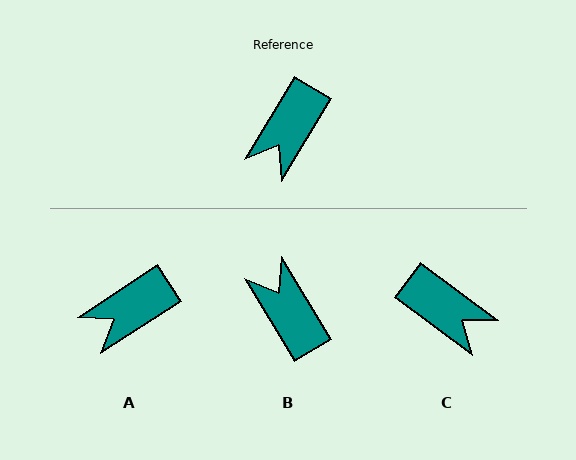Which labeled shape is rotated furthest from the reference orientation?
B, about 118 degrees away.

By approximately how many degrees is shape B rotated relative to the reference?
Approximately 118 degrees clockwise.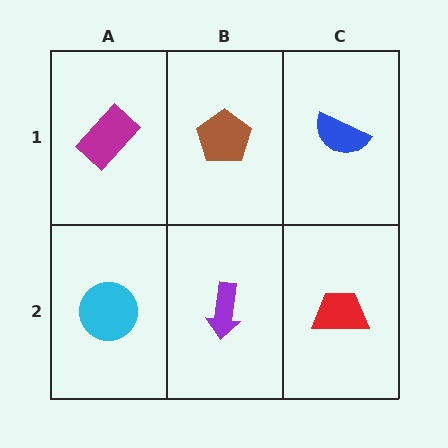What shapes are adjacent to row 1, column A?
A cyan circle (row 2, column A), a brown pentagon (row 1, column B).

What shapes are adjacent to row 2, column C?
A blue semicircle (row 1, column C), a purple arrow (row 2, column B).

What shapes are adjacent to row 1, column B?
A purple arrow (row 2, column B), a magenta rectangle (row 1, column A), a blue semicircle (row 1, column C).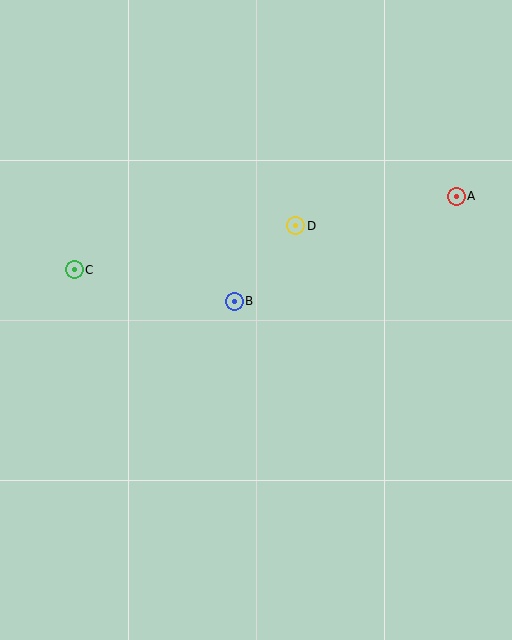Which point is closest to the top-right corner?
Point A is closest to the top-right corner.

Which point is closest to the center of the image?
Point B at (234, 301) is closest to the center.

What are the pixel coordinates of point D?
Point D is at (296, 226).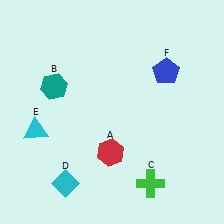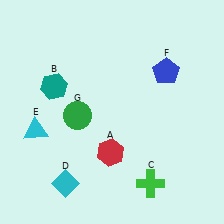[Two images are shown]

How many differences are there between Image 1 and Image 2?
There is 1 difference between the two images.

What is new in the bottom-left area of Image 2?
A green circle (G) was added in the bottom-left area of Image 2.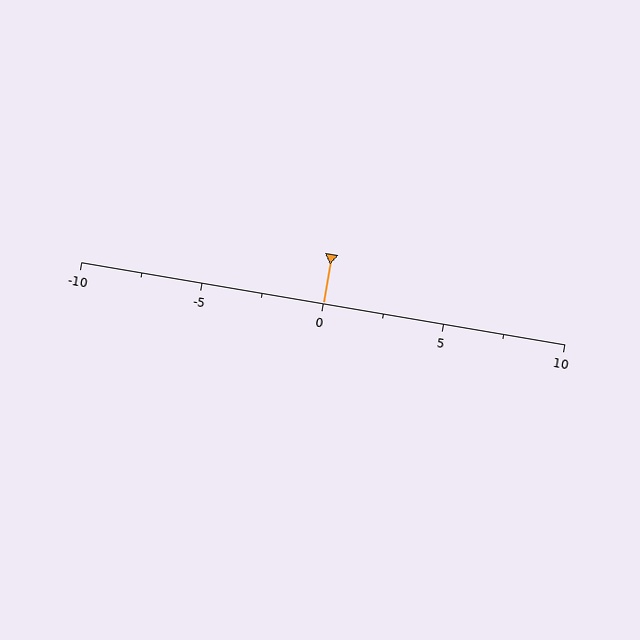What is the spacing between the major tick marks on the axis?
The major ticks are spaced 5 apart.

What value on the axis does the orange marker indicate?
The marker indicates approximately 0.